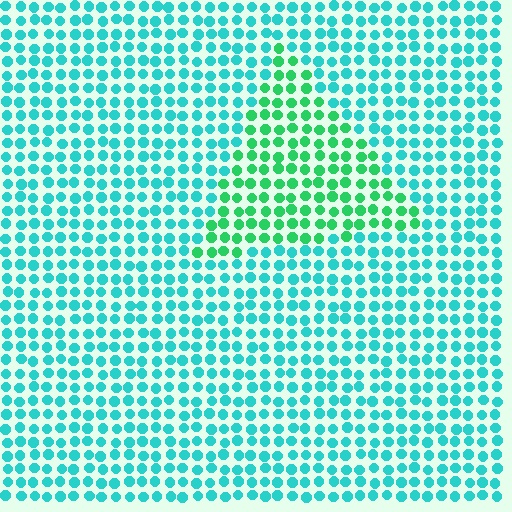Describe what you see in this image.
The image is filled with small cyan elements in a uniform arrangement. A triangle-shaped region is visible where the elements are tinted to a slightly different hue, forming a subtle color boundary.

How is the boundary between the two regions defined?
The boundary is defined purely by a slight shift in hue (about 38 degrees). Spacing, size, and orientation are identical on both sides.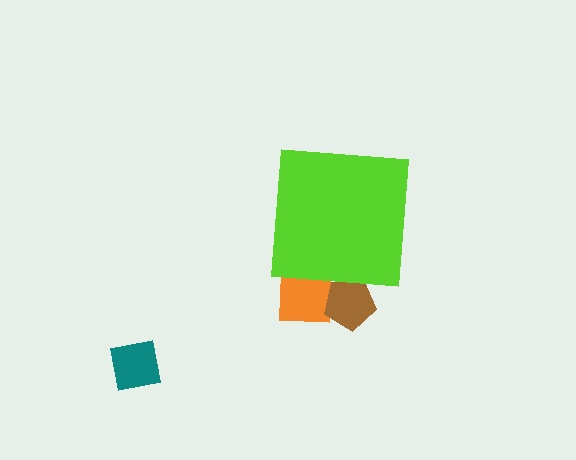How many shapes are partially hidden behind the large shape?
2 shapes are partially hidden.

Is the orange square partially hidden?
Yes, the orange square is partially hidden behind the lime square.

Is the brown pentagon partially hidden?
Yes, the brown pentagon is partially hidden behind the lime square.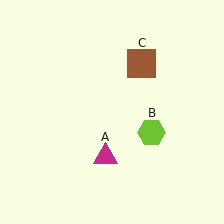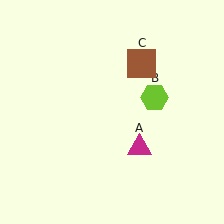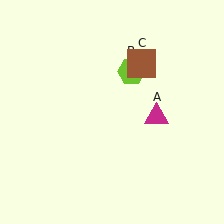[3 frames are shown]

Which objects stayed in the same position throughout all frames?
Brown square (object C) remained stationary.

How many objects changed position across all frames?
2 objects changed position: magenta triangle (object A), lime hexagon (object B).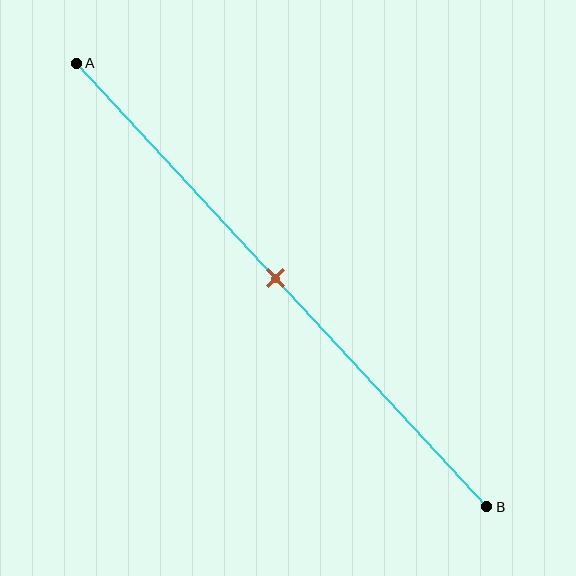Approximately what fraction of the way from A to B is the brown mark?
The brown mark is approximately 50% of the way from A to B.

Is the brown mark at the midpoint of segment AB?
Yes, the mark is approximately at the midpoint.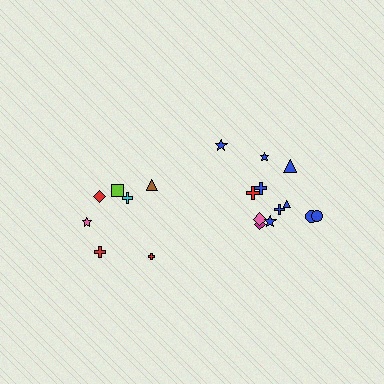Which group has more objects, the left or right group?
The right group.